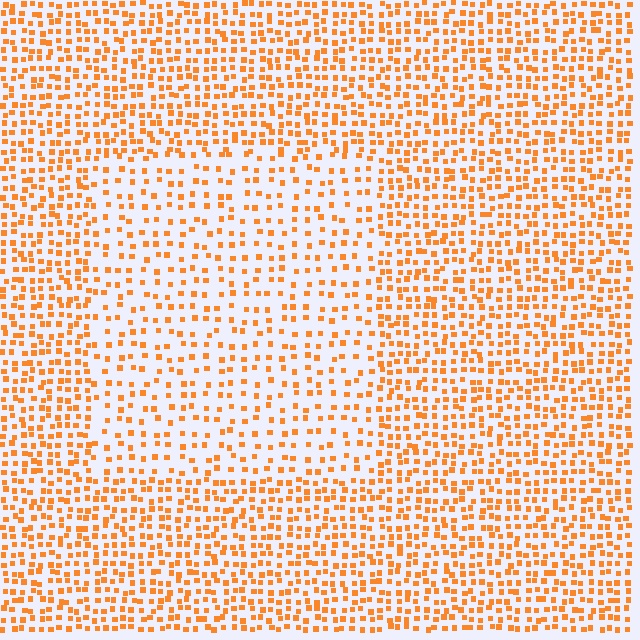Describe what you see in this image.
The image contains small orange elements arranged at two different densities. A rectangle-shaped region is visible where the elements are less densely packed than the surrounding area.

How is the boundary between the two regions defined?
The boundary is defined by a change in element density (approximately 1.9x ratio). All elements are the same color, size, and shape.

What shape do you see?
I see a rectangle.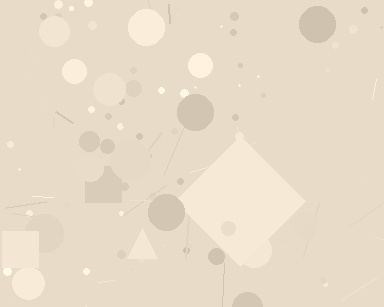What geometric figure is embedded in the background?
A diamond is embedded in the background.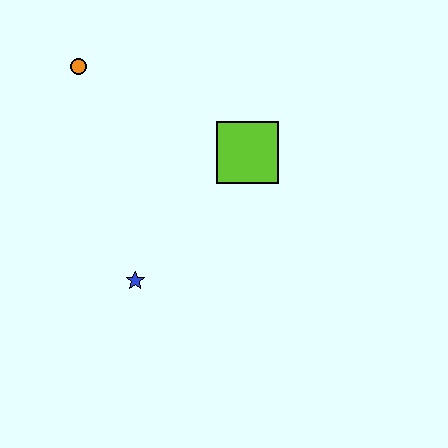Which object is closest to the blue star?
The lime square is closest to the blue star.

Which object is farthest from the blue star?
The orange circle is farthest from the blue star.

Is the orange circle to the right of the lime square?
No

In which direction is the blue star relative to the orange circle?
The blue star is below the orange circle.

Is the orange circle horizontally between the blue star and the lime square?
No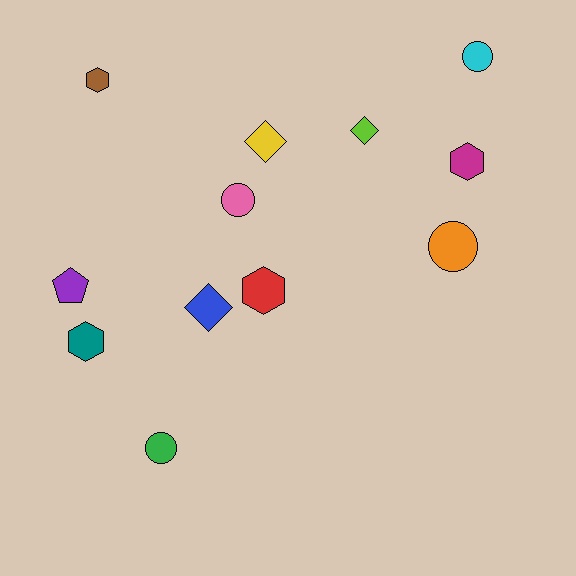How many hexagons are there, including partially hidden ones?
There are 4 hexagons.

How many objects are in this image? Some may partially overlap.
There are 12 objects.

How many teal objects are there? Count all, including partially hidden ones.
There is 1 teal object.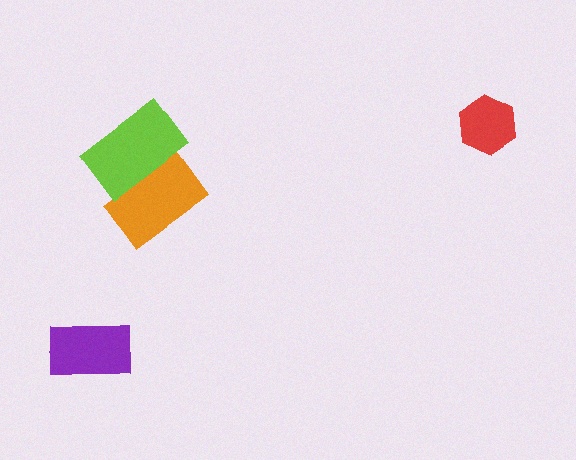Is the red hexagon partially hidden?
No, no other shape covers it.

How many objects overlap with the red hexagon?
0 objects overlap with the red hexagon.